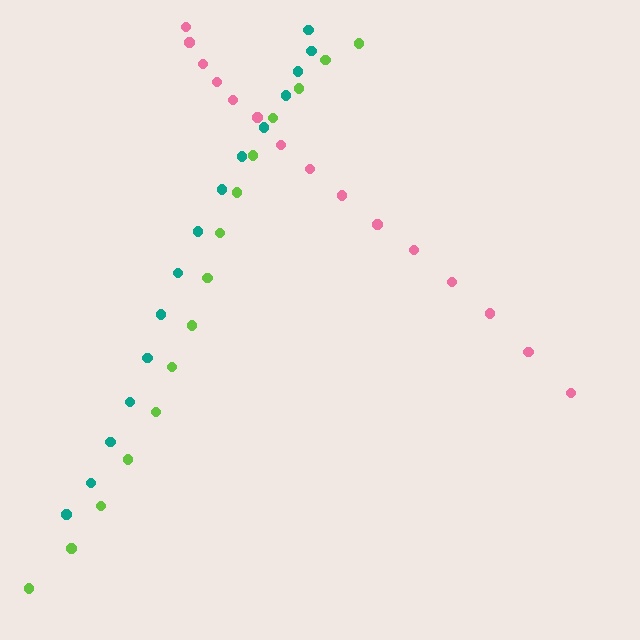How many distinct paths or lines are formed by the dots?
There are 3 distinct paths.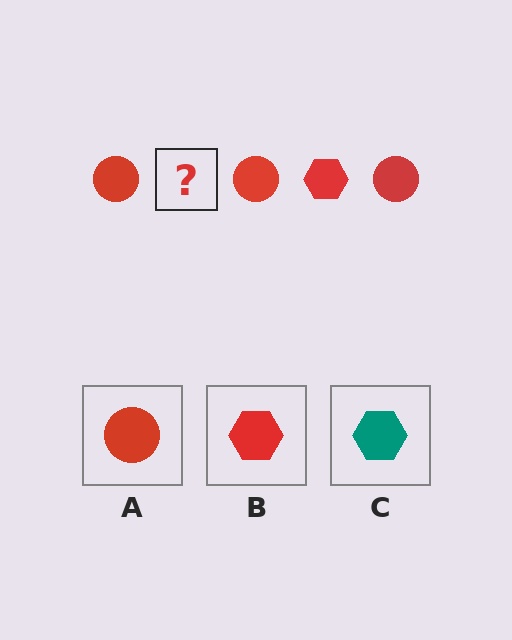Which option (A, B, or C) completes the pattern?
B.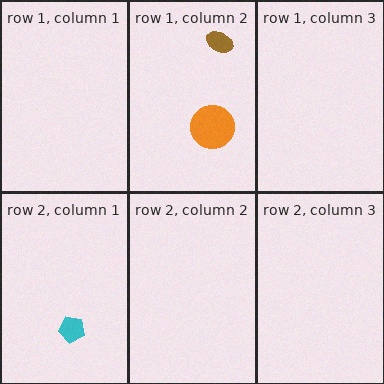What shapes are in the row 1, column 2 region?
The orange circle, the brown ellipse.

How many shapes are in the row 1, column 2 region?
2.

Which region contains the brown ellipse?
The row 1, column 2 region.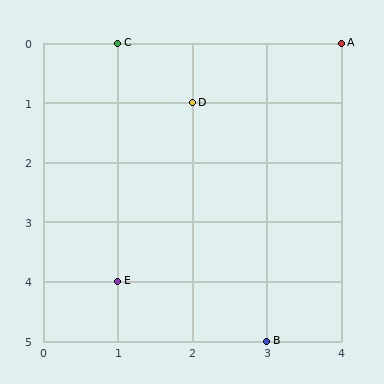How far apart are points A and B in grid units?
Points A and B are 1 column and 5 rows apart (about 5.1 grid units diagonally).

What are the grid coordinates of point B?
Point B is at grid coordinates (3, 5).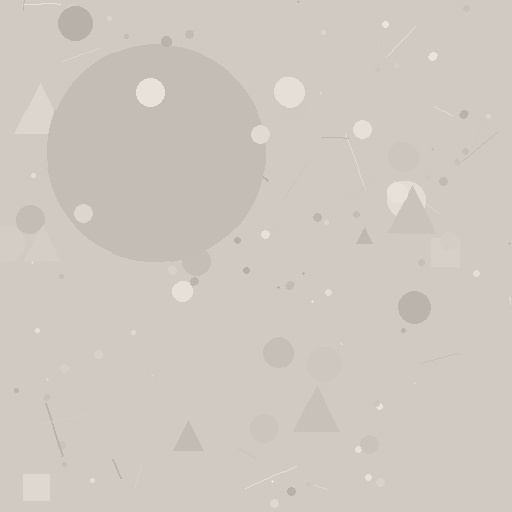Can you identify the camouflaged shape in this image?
The camouflaged shape is a circle.